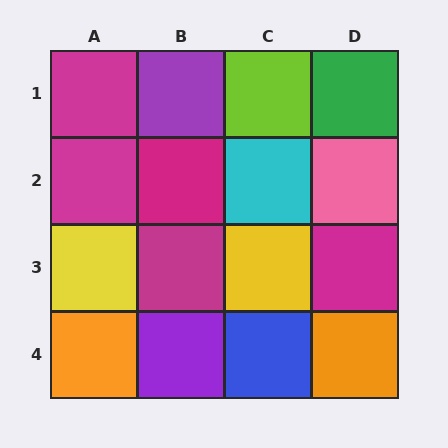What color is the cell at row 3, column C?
Yellow.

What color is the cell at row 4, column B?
Purple.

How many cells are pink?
1 cell is pink.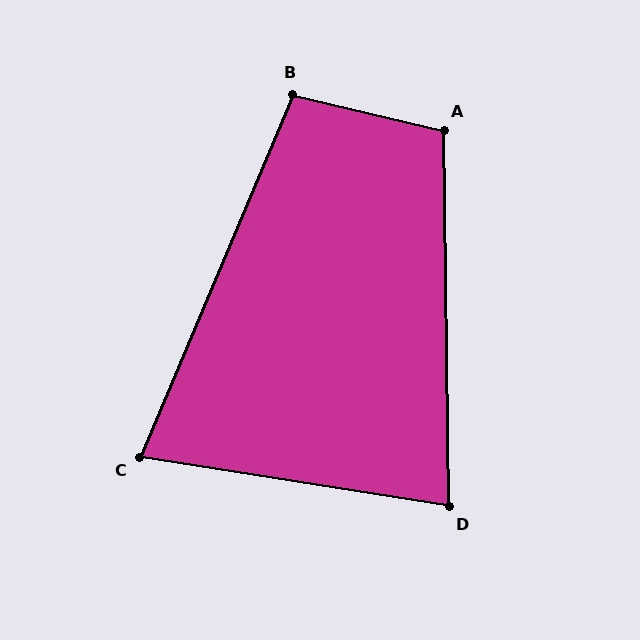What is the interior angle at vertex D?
Approximately 80 degrees (acute).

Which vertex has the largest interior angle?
A, at approximately 104 degrees.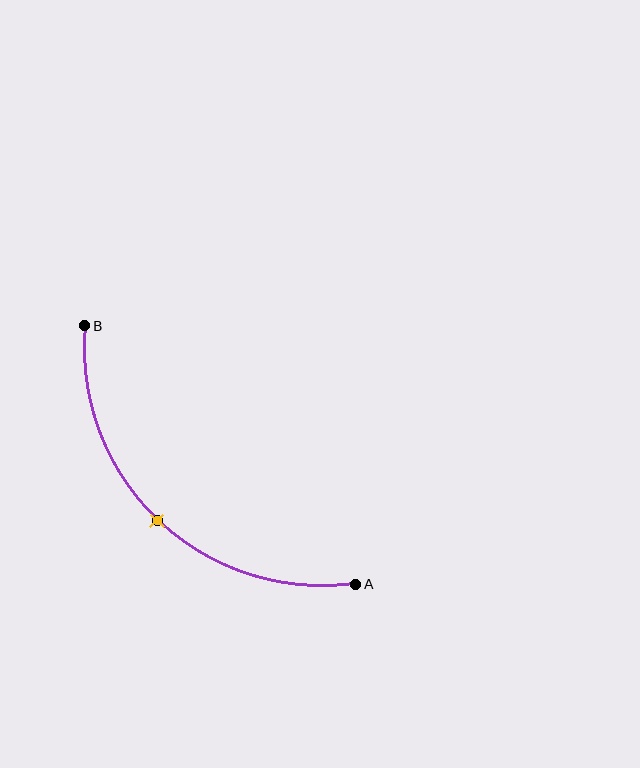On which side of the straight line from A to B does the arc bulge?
The arc bulges below and to the left of the straight line connecting A and B.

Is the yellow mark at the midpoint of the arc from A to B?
Yes. The yellow mark lies on the arc at equal arc-length from both A and B — it is the arc midpoint.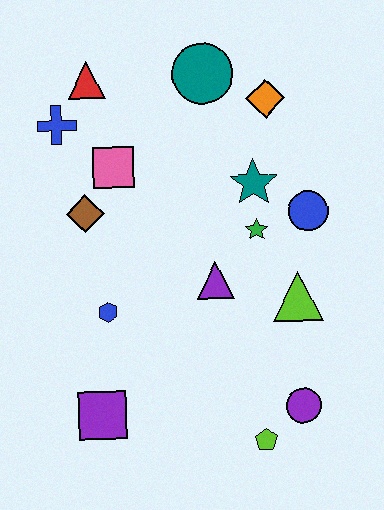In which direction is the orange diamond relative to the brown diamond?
The orange diamond is to the right of the brown diamond.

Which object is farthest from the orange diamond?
The purple square is farthest from the orange diamond.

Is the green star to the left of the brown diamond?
No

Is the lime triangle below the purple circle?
No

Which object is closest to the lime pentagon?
The purple circle is closest to the lime pentagon.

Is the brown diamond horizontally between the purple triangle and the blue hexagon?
No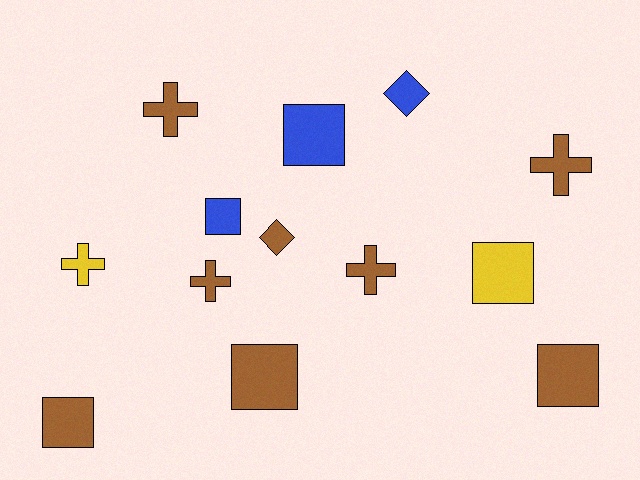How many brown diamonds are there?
There is 1 brown diamond.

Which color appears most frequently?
Brown, with 8 objects.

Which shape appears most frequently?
Square, with 6 objects.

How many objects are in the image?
There are 13 objects.